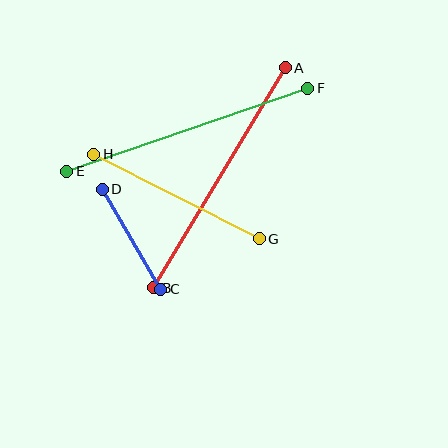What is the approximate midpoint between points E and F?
The midpoint is at approximately (187, 130) pixels.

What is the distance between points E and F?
The distance is approximately 255 pixels.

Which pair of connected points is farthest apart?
Points A and B are farthest apart.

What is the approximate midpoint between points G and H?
The midpoint is at approximately (176, 196) pixels.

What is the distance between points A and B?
The distance is approximately 257 pixels.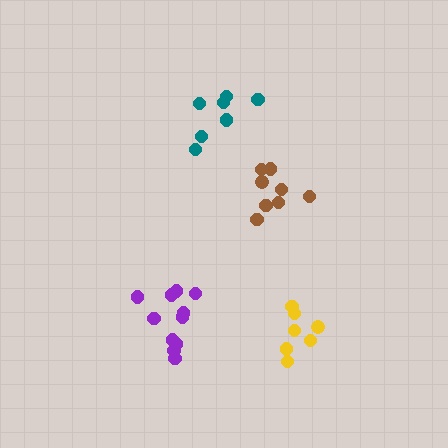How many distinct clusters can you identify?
There are 4 distinct clusters.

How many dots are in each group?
Group 1: 7 dots, Group 2: 8 dots, Group 3: 7 dots, Group 4: 11 dots (33 total).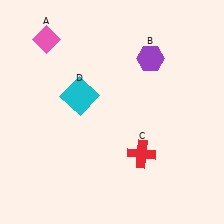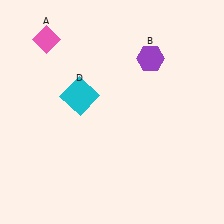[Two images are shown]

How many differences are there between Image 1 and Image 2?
There is 1 difference between the two images.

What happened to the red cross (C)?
The red cross (C) was removed in Image 2. It was in the bottom-right area of Image 1.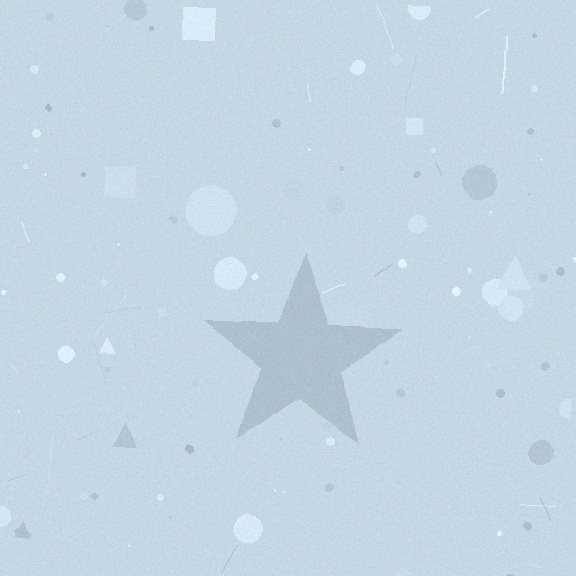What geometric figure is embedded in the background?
A star is embedded in the background.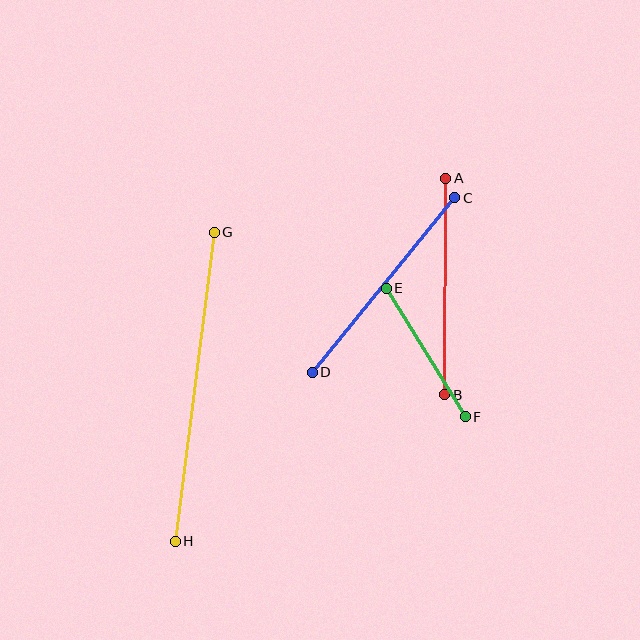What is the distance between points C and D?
The distance is approximately 225 pixels.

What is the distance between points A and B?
The distance is approximately 216 pixels.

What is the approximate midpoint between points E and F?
The midpoint is at approximately (426, 353) pixels.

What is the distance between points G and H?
The distance is approximately 312 pixels.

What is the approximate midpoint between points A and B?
The midpoint is at approximately (445, 286) pixels.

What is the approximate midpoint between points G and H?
The midpoint is at approximately (195, 387) pixels.